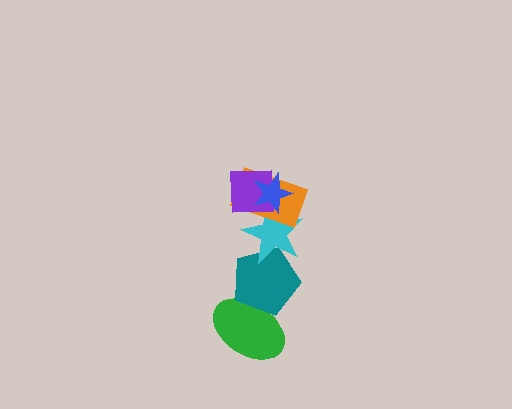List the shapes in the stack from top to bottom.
From top to bottom: the blue star, the purple square, the orange rectangle, the cyan star, the teal pentagon, the green ellipse.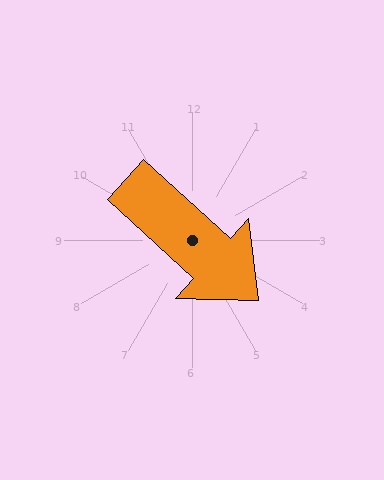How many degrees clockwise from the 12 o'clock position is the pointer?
Approximately 132 degrees.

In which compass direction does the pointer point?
Southeast.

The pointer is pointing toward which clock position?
Roughly 4 o'clock.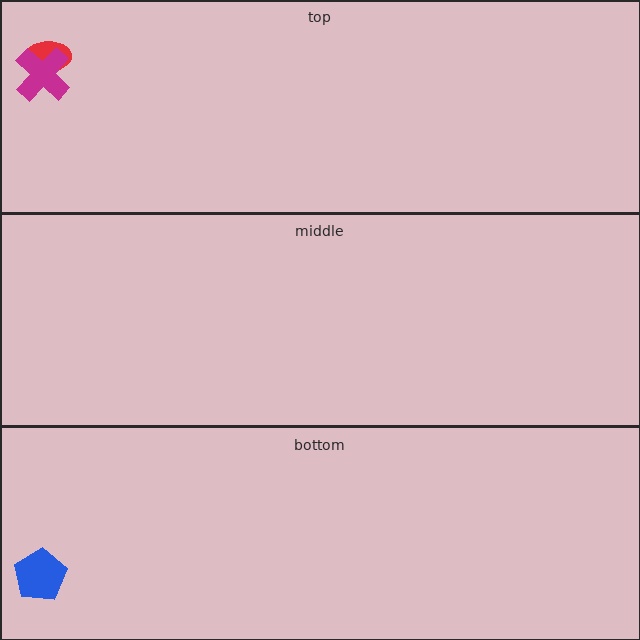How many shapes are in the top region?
2.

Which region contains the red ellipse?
The top region.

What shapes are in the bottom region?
The blue pentagon.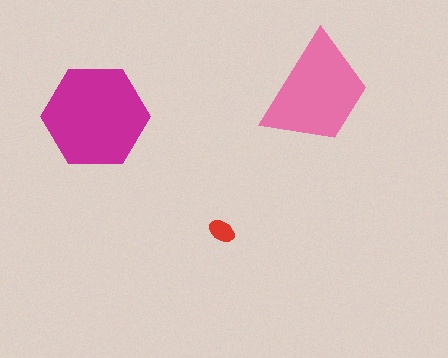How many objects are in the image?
There are 3 objects in the image.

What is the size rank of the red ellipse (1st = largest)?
3rd.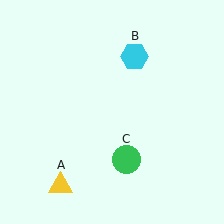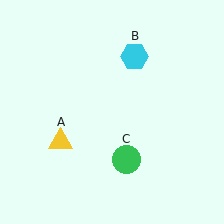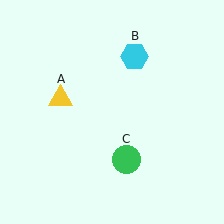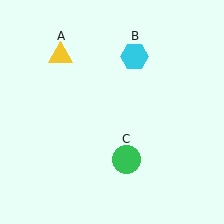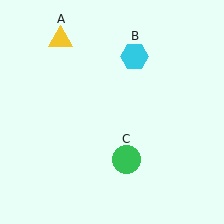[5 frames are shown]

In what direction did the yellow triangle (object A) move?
The yellow triangle (object A) moved up.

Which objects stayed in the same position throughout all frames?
Cyan hexagon (object B) and green circle (object C) remained stationary.